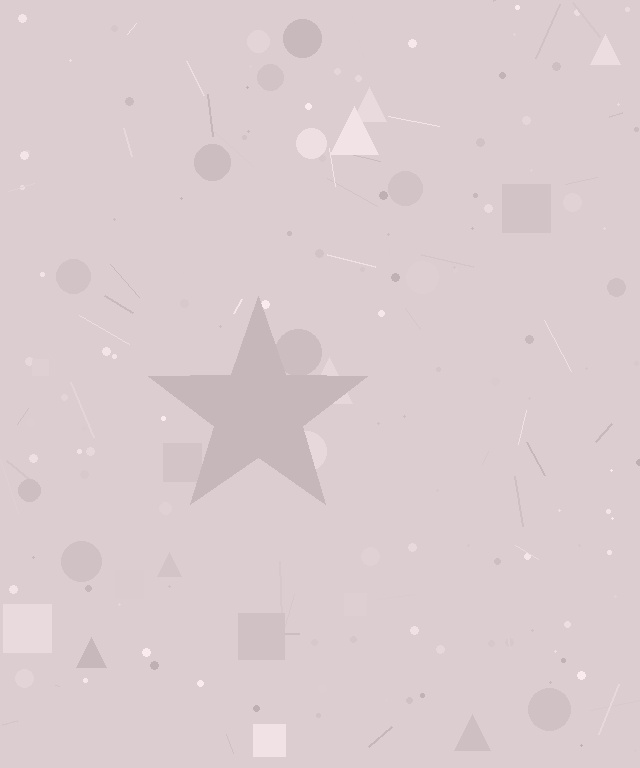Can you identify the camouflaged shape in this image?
The camouflaged shape is a star.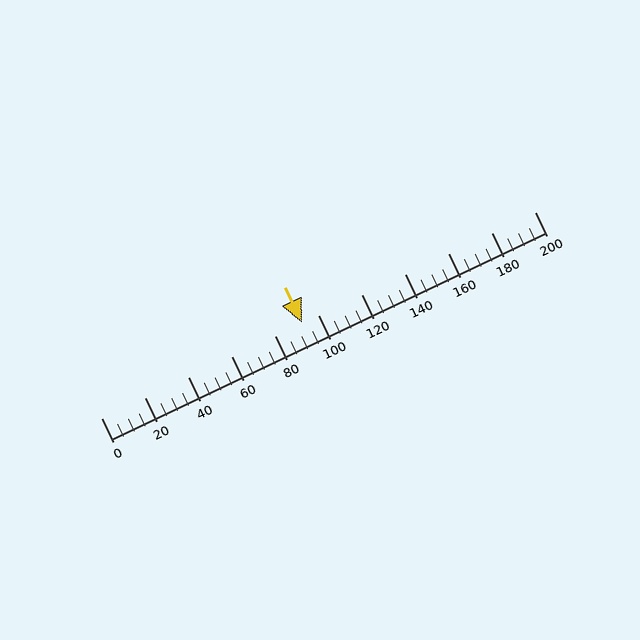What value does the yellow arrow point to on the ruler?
The yellow arrow points to approximately 93.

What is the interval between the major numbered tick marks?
The major tick marks are spaced 20 units apart.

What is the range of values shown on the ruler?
The ruler shows values from 0 to 200.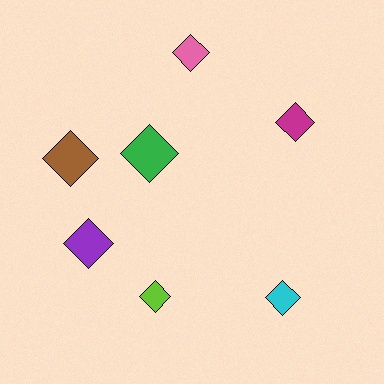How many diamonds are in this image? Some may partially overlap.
There are 7 diamonds.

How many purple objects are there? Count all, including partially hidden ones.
There is 1 purple object.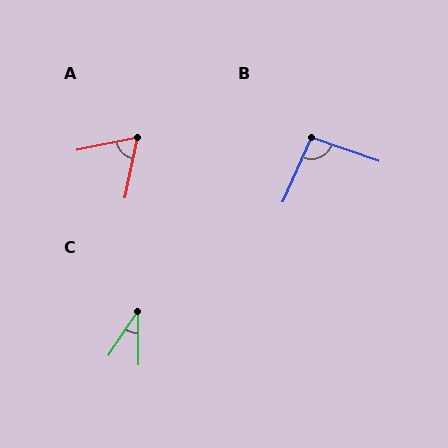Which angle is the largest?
B, at approximately 95 degrees.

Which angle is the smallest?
C, at approximately 34 degrees.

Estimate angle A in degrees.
Approximately 66 degrees.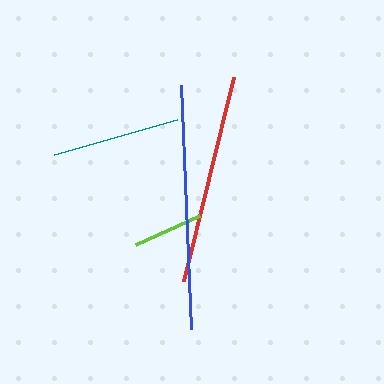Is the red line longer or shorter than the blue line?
The blue line is longer than the red line.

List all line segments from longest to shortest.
From longest to shortest: blue, red, teal, lime.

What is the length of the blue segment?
The blue segment is approximately 245 pixels long.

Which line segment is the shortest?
The lime line is the shortest at approximately 70 pixels.